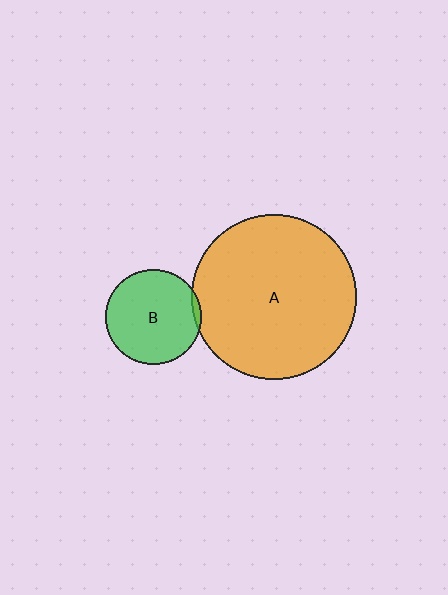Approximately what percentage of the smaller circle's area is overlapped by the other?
Approximately 5%.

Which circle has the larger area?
Circle A (orange).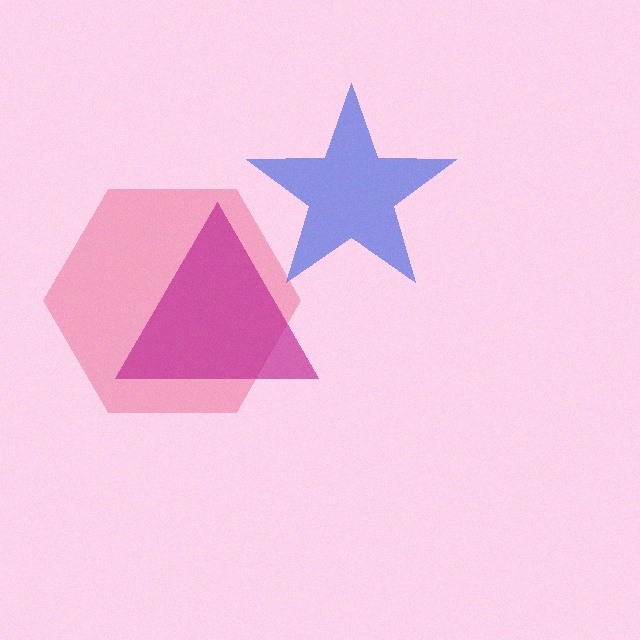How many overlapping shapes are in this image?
There are 3 overlapping shapes in the image.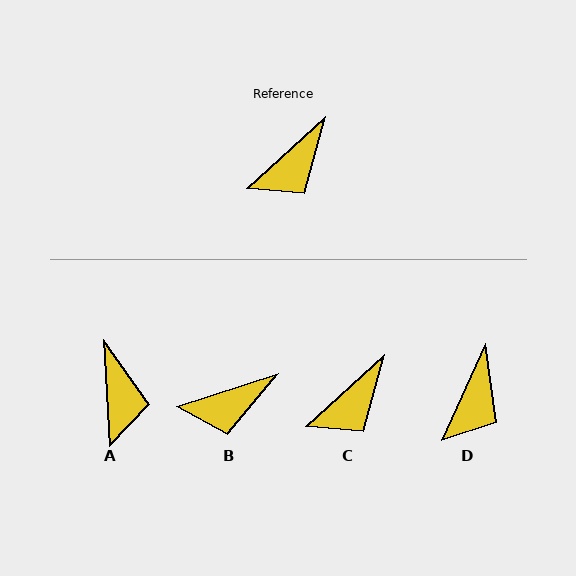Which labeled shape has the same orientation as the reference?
C.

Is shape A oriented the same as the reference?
No, it is off by about 51 degrees.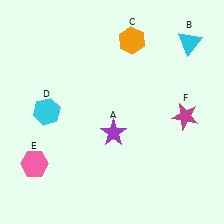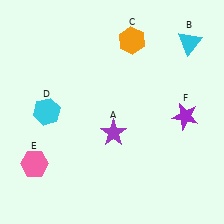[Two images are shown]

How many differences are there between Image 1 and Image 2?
There is 1 difference between the two images.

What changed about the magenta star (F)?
In Image 1, F is magenta. In Image 2, it changed to purple.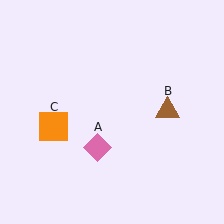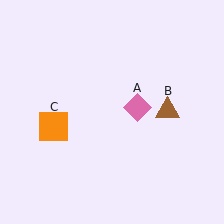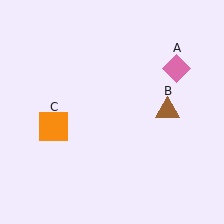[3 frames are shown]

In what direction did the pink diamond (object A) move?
The pink diamond (object A) moved up and to the right.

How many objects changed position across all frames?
1 object changed position: pink diamond (object A).